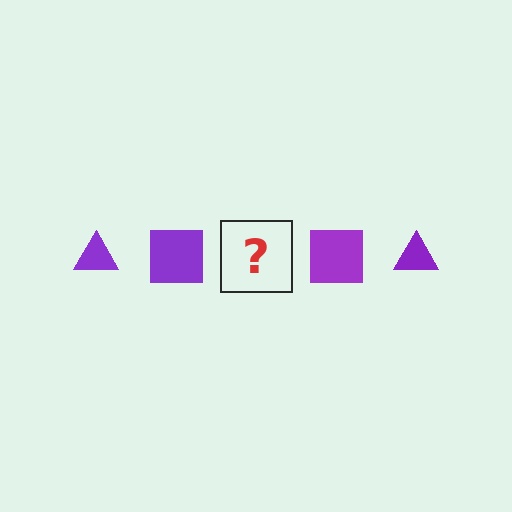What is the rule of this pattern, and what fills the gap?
The rule is that the pattern cycles through triangle, square shapes in purple. The gap should be filled with a purple triangle.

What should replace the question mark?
The question mark should be replaced with a purple triangle.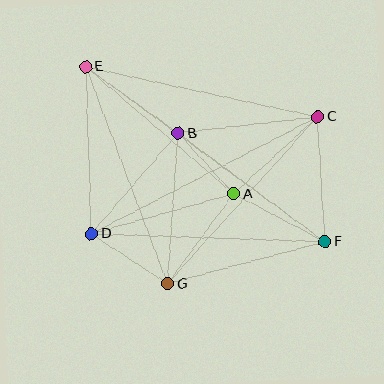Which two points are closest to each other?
Points A and B are closest to each other.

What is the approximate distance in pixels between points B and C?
The distance between B and C is approximately 140 pixels.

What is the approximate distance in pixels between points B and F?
The distance between B and F is approximately 182 pixels.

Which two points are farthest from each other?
Points E and F are farthest from each other.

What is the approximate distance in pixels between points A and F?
The distance between A and F is approximately 103 pixels.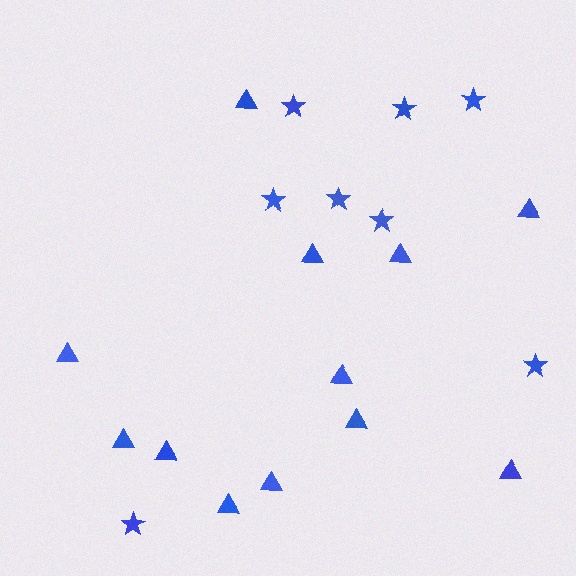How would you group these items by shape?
There are 2 groups: one group of triangles (12) and one group of stars (8).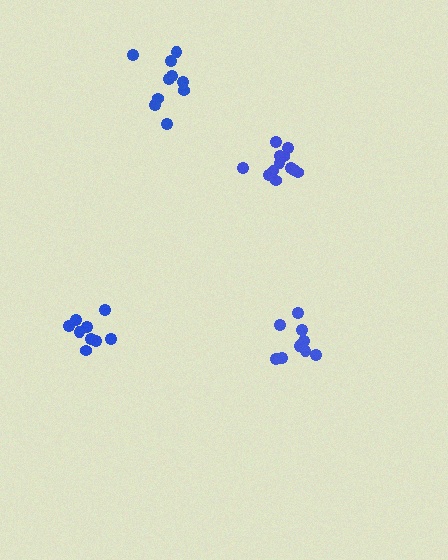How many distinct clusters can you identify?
There are 4 distinct clusters.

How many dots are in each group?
Group 1: 12 dots, Group 2: 9 dots, Group 3: 10 dots, Group 4: 9 dots (40 total).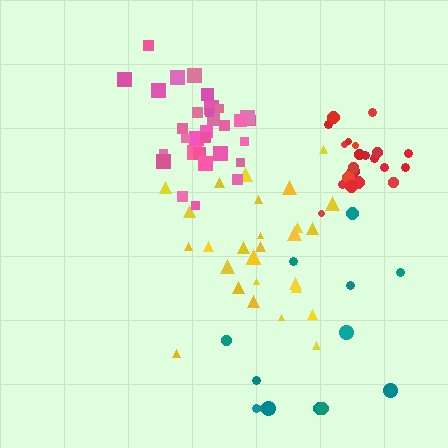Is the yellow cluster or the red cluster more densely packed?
Red.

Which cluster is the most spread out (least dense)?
Teal.